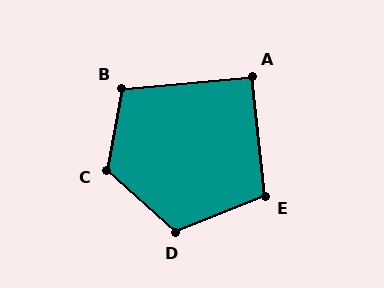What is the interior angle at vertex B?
Approximately 105 degrees (obtuse).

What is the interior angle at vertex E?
Approximately 105 degrees (obtuse).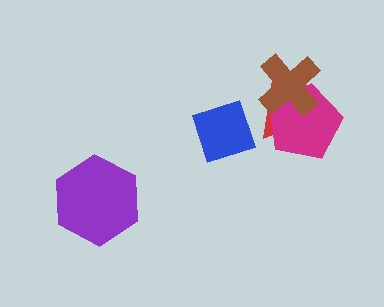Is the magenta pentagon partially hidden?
Yes, it is partially covered by another shape.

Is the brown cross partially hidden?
No, no other shape covers it.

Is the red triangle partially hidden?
Yes, it is partially covered by another shape.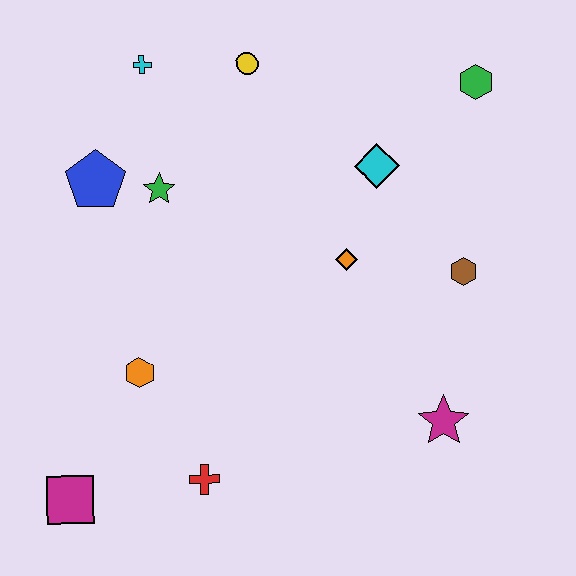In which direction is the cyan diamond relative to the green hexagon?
The cyan diamond is to the left of the green hexagon.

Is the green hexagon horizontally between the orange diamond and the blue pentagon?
No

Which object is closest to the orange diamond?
The cyan diamond is closest to the orange diamond.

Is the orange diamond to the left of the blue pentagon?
No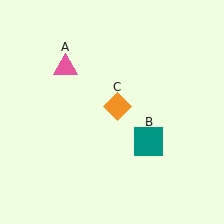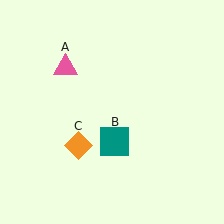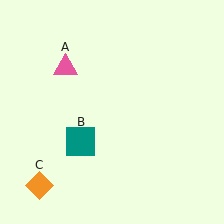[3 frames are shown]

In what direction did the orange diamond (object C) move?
The orange diamond (object C) moved down and to the left.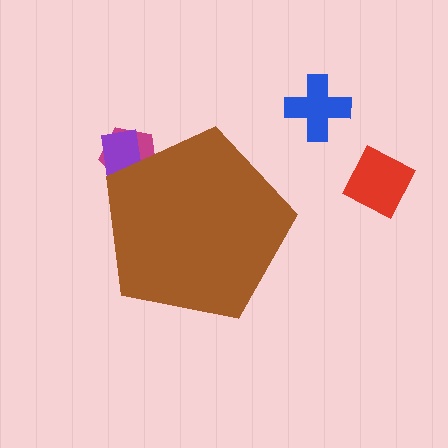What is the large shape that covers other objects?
A brown pentagon.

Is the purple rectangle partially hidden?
Yes, the purple rectangle is partially hidden behind the brown pentagon.